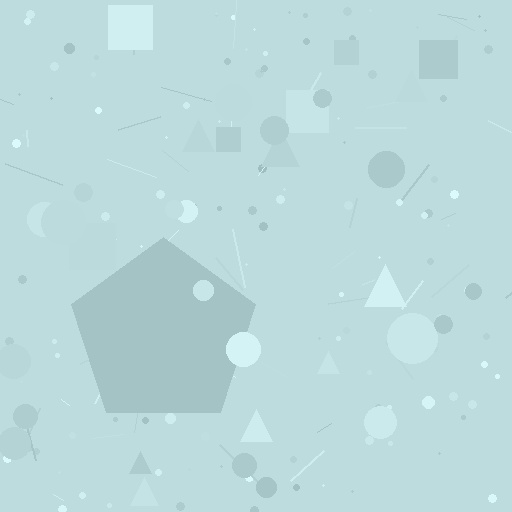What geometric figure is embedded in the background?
A pentagon is embedded in the background.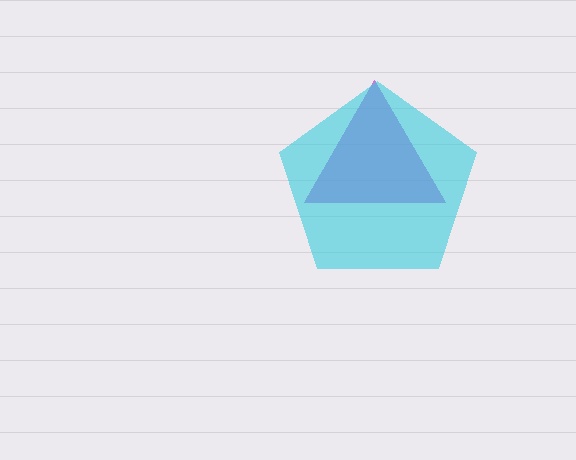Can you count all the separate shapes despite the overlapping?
Yes, there are 2 separate shapes.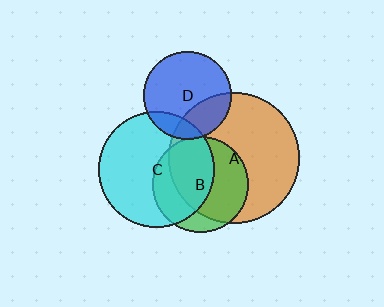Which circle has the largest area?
Circle A (orange).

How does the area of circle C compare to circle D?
Approximately 1.7 times.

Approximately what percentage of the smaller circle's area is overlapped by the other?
Approximately 5%.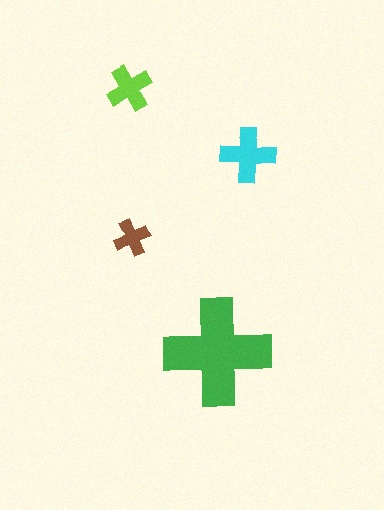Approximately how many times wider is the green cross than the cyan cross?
About 2 times wider.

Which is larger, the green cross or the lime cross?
The green one.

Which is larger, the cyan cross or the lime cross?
The cyan one.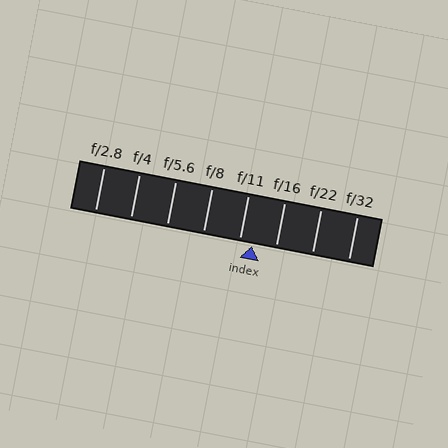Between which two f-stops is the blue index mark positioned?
The index mark is between f/11 and f/16.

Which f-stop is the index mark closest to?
The index mark is closest to f/11.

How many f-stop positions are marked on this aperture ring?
There are 8 f-stop positions marked.